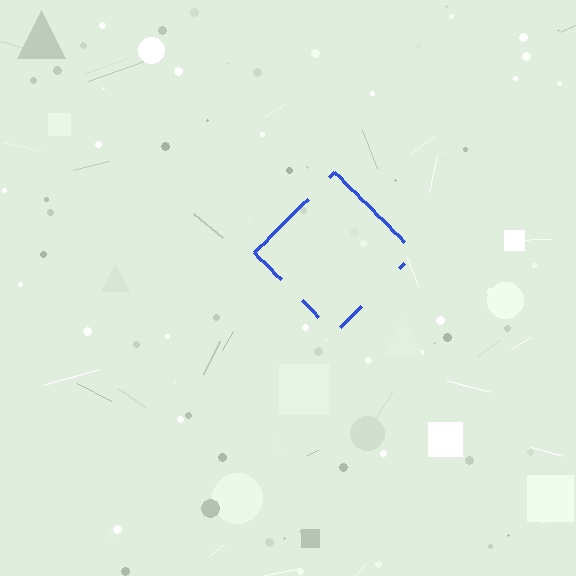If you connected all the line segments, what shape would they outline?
They would outline a diamond.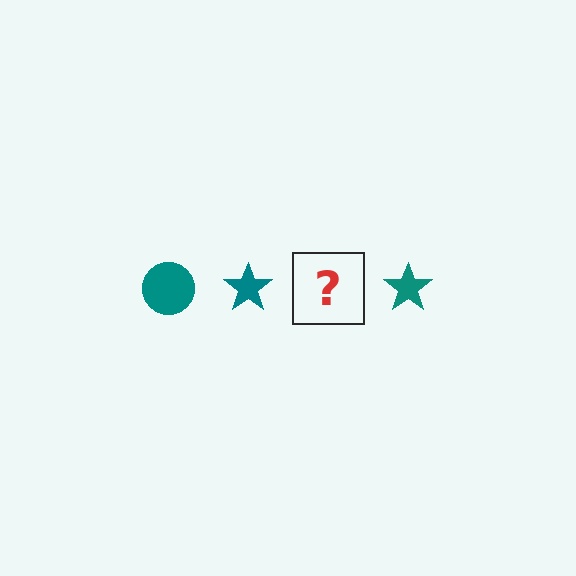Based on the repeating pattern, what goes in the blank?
The blank should be a teal circle.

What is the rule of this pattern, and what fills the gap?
The rule is that the pattern cycles through circle, star shapes in teal. The gap should be filled with a teal circle.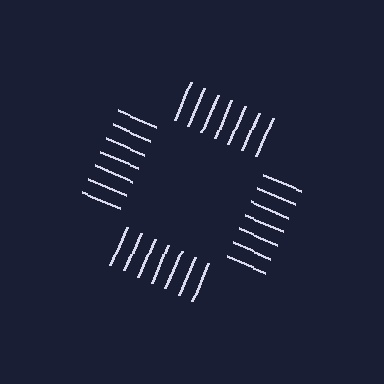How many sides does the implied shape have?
4 sides — the line-ends trace a square.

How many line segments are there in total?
28 — 7 along each of the 4 edges.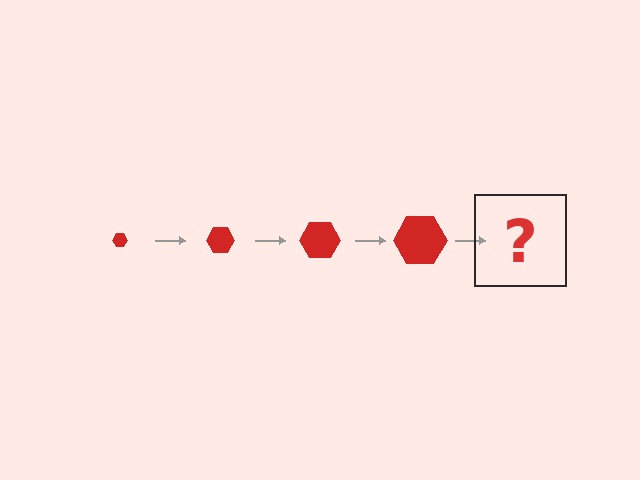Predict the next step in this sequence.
The next step is a red hexagon, larger than the previous one.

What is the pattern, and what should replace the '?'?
The pattern is that the hexagon gets progressively larger each step. The '?' should be a red hexagon, larger than the previous one.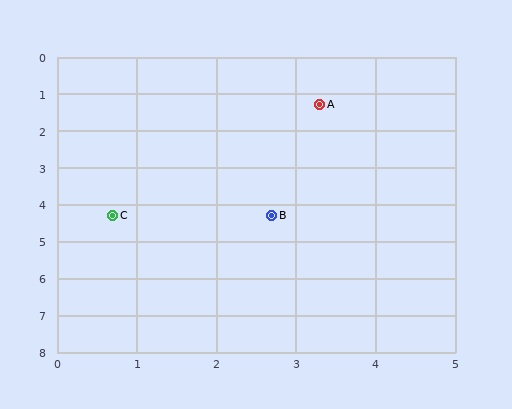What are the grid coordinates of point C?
Point C is at approximately (0.7, 4.3).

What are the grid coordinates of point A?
Point A is at approximately (3.3, 1.3).